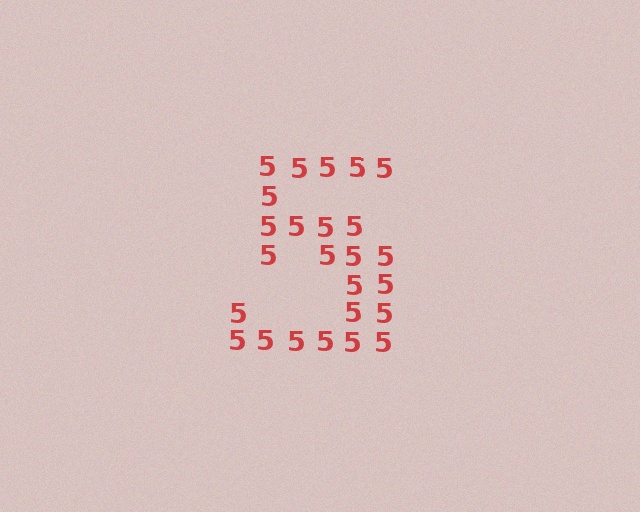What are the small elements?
The small elements are digit 5's.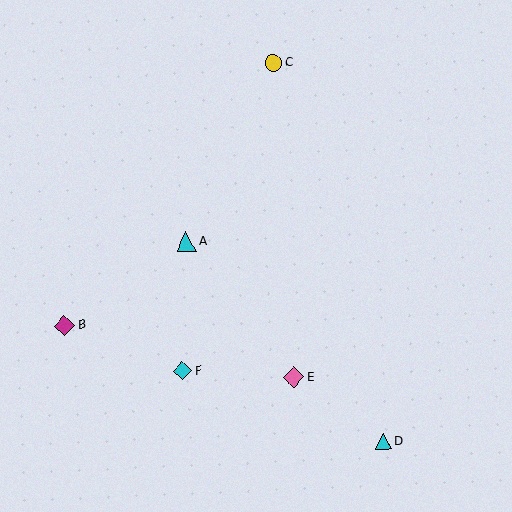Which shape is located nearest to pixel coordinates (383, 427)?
The cyan triangle (labeled D) at (383, 442) is nearest to that location.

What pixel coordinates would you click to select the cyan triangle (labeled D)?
Click at (383, 442) to select the cyan triangle D.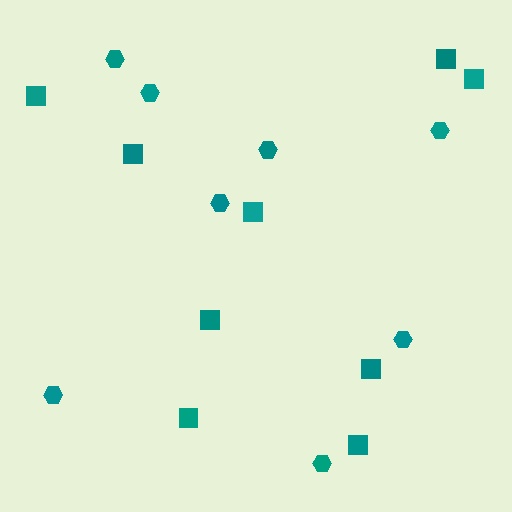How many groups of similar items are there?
There are 2 groups: one group of squares (9) and one group of hexagons (8).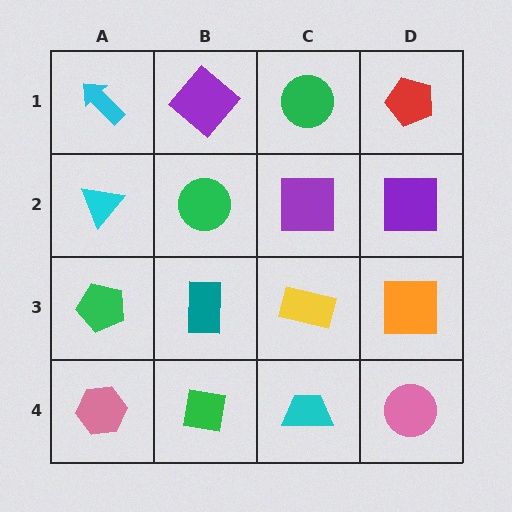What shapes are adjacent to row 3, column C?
A purple square (row 2, column C), a cyan trapezoid (row 4, column C), a teal rectangle (row 3, column B), an orange square (row 3, column D).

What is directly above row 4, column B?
A teal rectangle.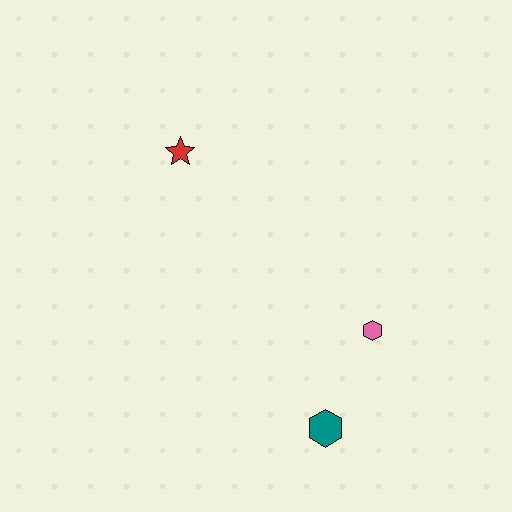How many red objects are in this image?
There is 1 red object.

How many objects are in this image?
There are 3 objects.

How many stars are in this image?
There is 1 star.